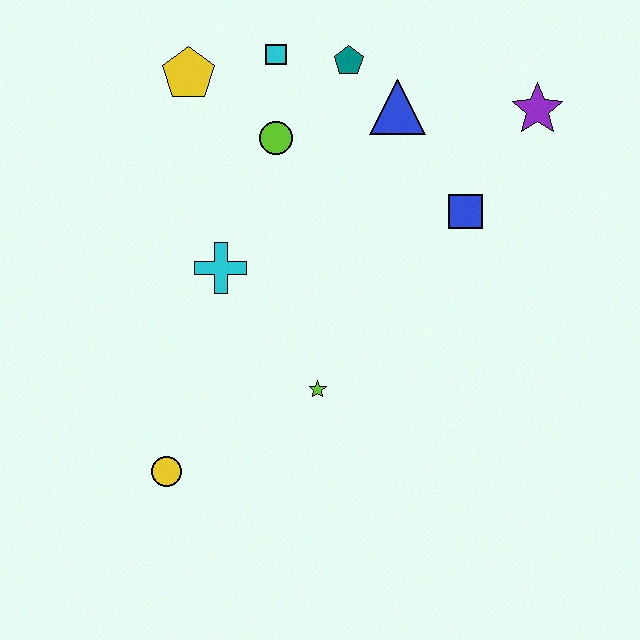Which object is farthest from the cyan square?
The yellow circle is farthest from the cyan square.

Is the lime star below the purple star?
Yes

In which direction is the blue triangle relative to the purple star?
The blue triangle is to the left of the purple star.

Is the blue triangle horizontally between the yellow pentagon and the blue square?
Yes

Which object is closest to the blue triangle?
The teal pentagon is closest to the blue triangle.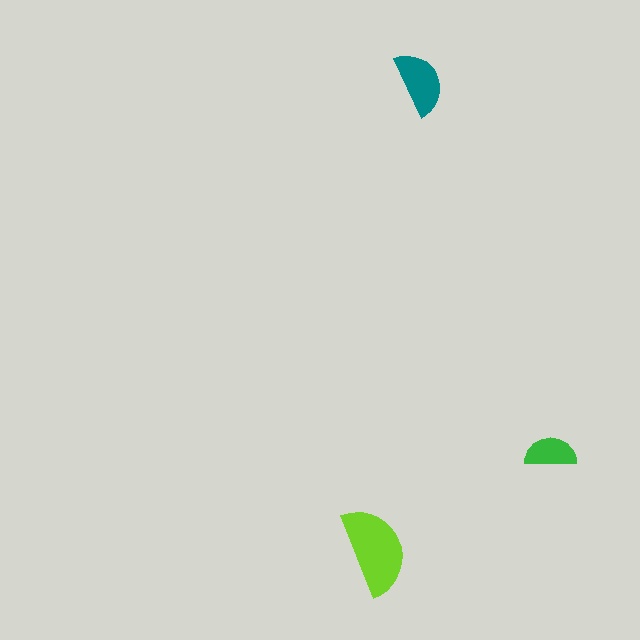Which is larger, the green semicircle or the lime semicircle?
The lime one.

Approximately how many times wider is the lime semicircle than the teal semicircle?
About 1.5 times wider.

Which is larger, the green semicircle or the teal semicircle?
The teal one.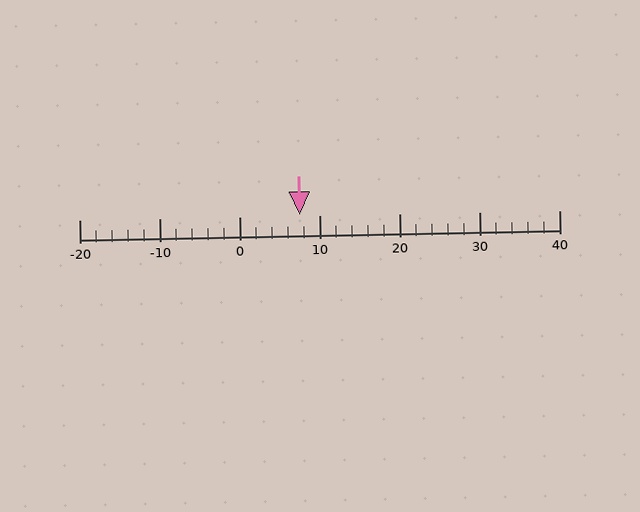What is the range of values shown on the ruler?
The ruler shows values from -20 to 40.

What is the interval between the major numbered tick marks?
The major tick marks are spaced 10 units apart.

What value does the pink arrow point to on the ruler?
The pink arrow points to approximately 8.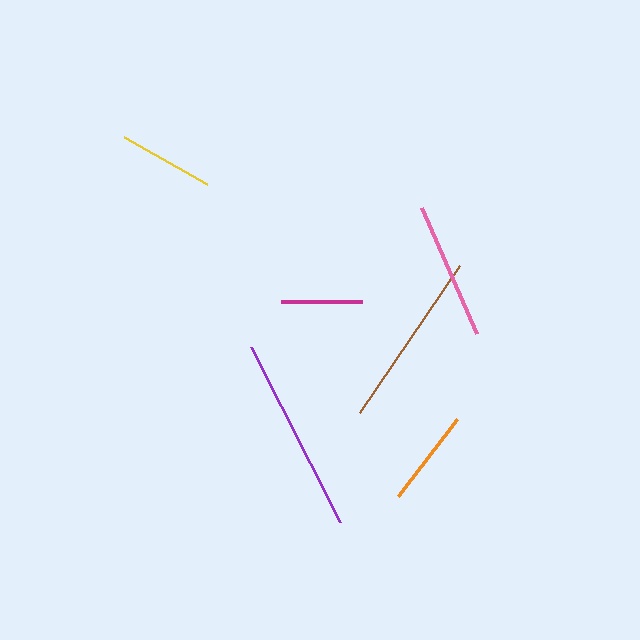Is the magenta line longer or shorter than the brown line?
The brown line is longer than the magenta line.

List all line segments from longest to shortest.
From longest to shortest: purple, brown, pink, orange, yellow, magenta.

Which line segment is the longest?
The purple line is the longest at approximately 197 pixels.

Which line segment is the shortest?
The magenta line is the shortest at approximately 81 pixels.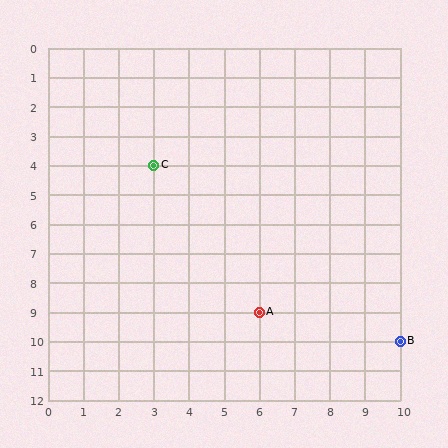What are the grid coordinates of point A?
Point A is at grid coordinates (6, 9).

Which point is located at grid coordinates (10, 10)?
Point B is at (10, 10).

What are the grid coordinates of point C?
Point C is at grid coordinates (3, 4).